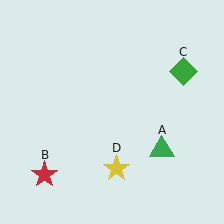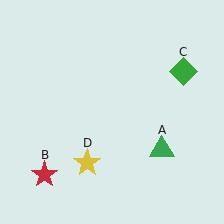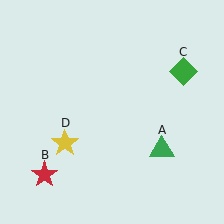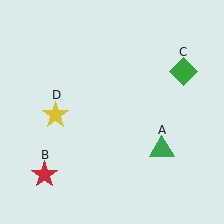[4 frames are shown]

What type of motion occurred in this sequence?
The yellow star (object D) rotated clockwise around the center of the scene.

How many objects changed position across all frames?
1 object changed position: yellow star (object D).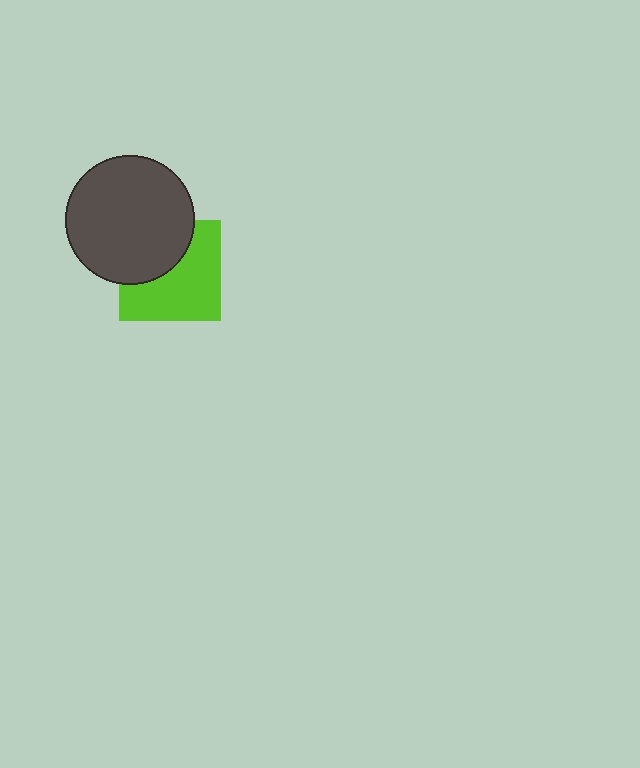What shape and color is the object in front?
The object in front is a dark gray circle.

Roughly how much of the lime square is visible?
About half of it is visible (roughly 61%).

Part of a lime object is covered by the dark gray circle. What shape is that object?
It is a square.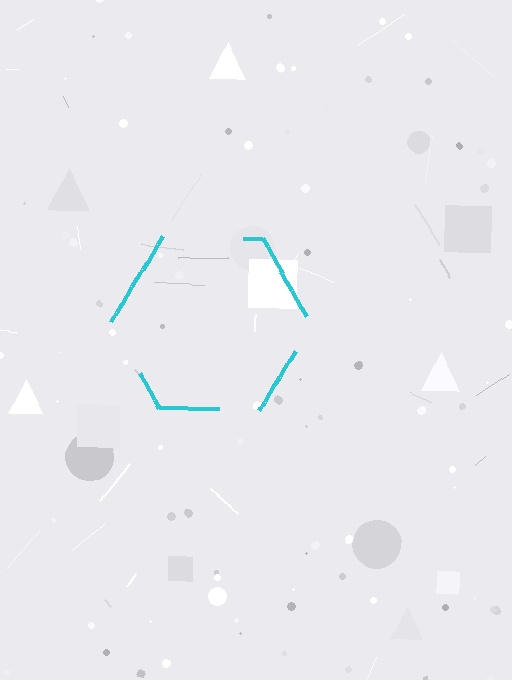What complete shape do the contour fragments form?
The contour fragments form a hexagon.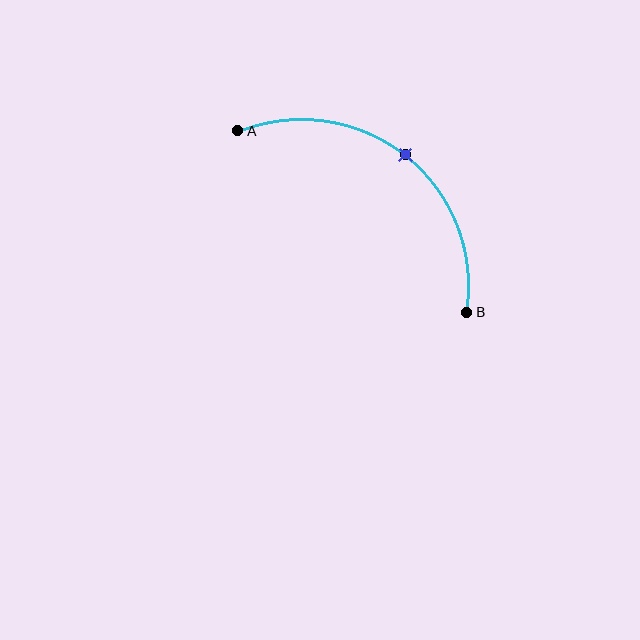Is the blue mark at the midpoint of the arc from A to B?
Yes. The blue mark lies on the arc at equal arc-length from both A and B — it is the arc midpoint.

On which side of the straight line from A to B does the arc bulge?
The arc bulges above and to the right of the straight line connecting A and B.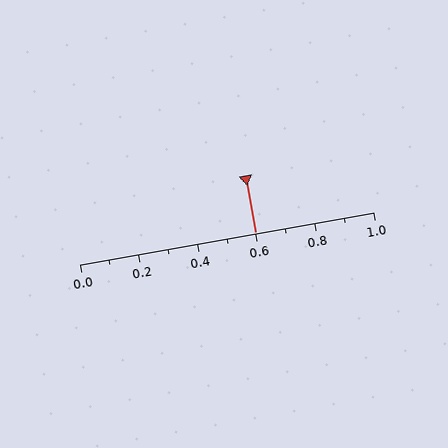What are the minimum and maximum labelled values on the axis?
The axis runs from 0.0 to 1.0.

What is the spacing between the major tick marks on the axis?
The major ticks are spaced 0.2 apart.